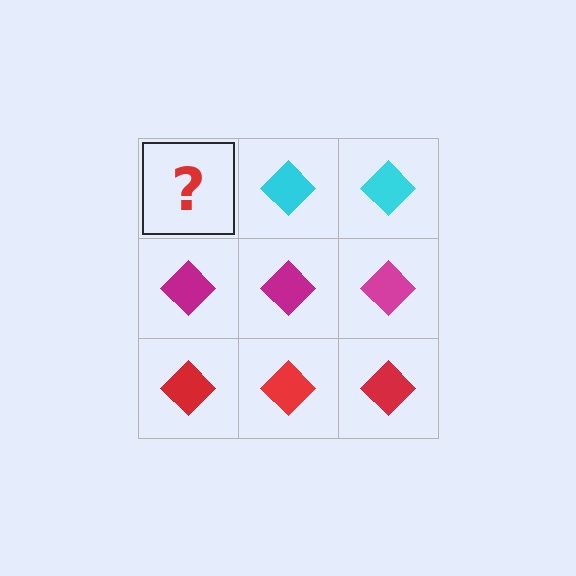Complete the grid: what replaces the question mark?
The question mark should be replaced with a cyan diamond.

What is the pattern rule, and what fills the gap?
The rule is that each row has a consistent color. The gap should be filled with a cyan diamond.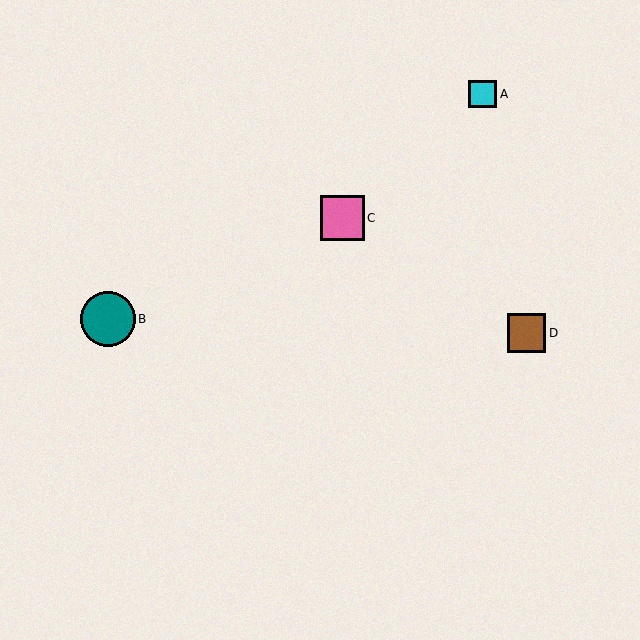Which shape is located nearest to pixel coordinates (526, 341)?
The brown square (labeled D) at (527, 333) is nearest to that location.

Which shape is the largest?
The teal circle (labeled B) is the largest.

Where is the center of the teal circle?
The center of the teal circle is at (108, 319).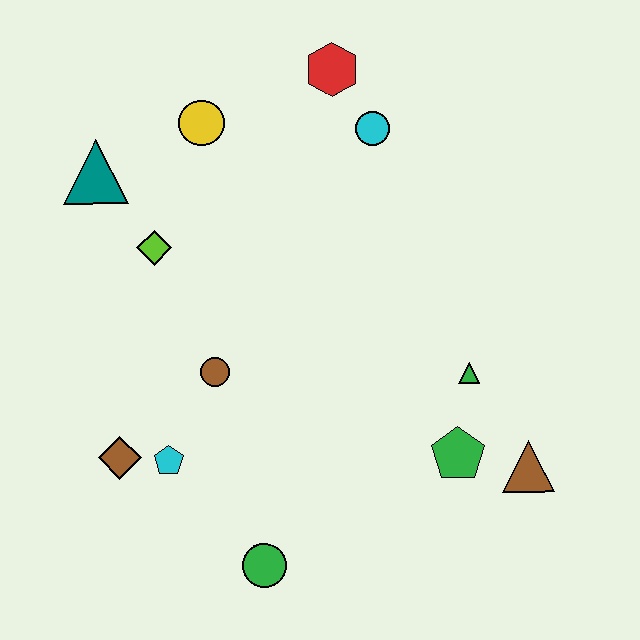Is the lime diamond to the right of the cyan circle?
No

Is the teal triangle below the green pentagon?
No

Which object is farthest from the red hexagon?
The green circle is farthest from the red hexagon.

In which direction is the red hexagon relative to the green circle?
The red hexagon is above the green circle.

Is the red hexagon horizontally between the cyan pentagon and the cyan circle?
Yes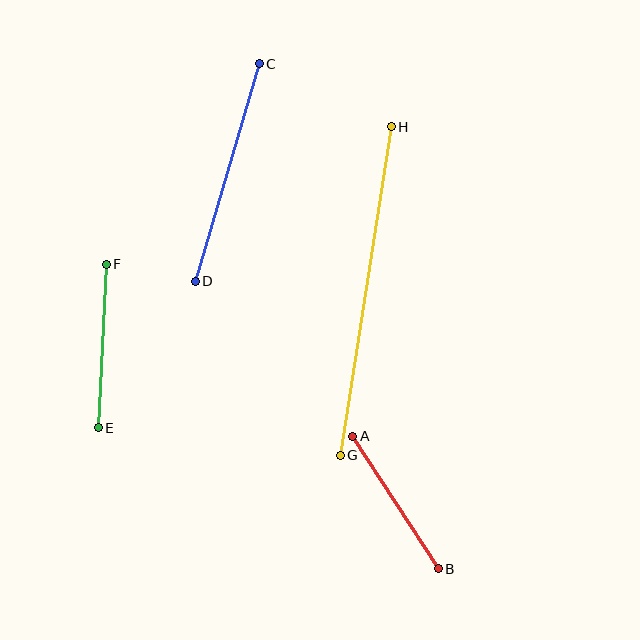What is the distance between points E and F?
The distance is approximately 163 pixels.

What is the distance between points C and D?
The distance is approximately 227 pixels.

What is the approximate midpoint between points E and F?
The midpoint is at approximately (102, 346) pixels.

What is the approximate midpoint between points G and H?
The midpoint is at approximately (366, 291) pixels.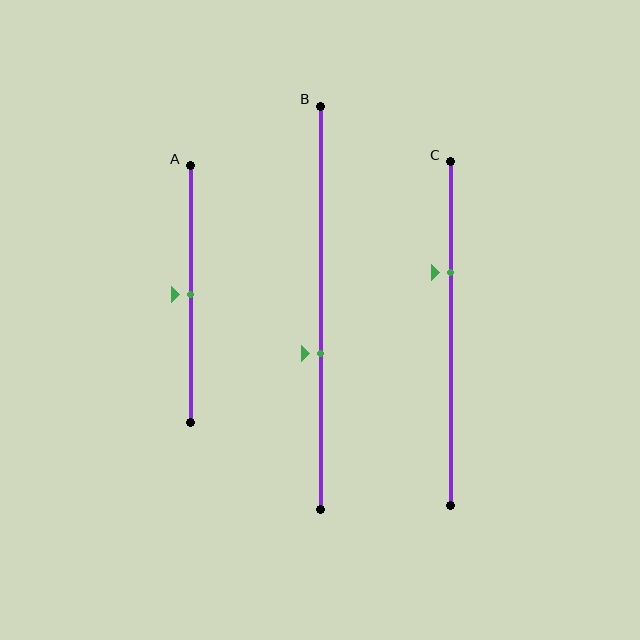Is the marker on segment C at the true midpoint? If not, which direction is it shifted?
No, the marker on segment C is shifted upward by about 18% of the segment length.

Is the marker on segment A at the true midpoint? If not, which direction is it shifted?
Yes, the marker on segment A is at the true midpoint.